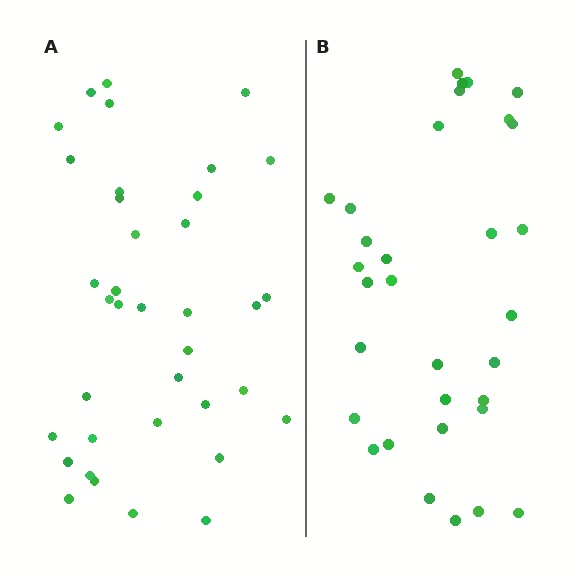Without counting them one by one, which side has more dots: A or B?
Region A (the left region) has more dots.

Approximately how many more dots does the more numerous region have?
Region A has about 5 more dots than region B.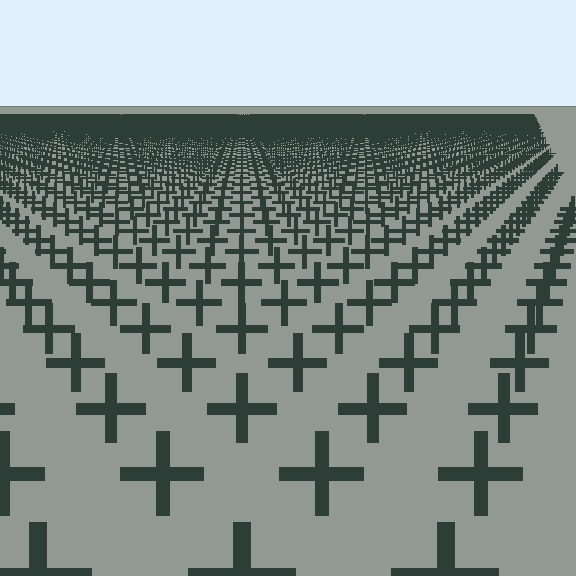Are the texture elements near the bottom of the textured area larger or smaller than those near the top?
Larger. Near the bottom, elements are closer to the viewer and appear at a bigger on-screen size.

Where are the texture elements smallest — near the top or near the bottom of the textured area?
Near the top.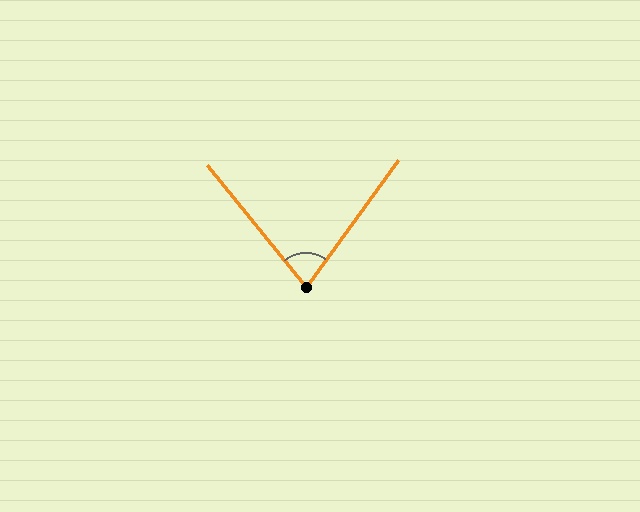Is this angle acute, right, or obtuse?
It is acute.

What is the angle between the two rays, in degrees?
Approximately 75 degrees.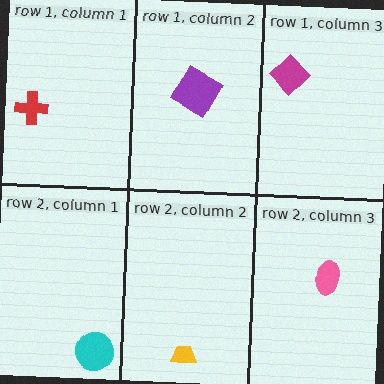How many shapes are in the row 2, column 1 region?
1.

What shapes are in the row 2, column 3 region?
The pink ellipse.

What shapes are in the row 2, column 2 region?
The yellow trapezoid.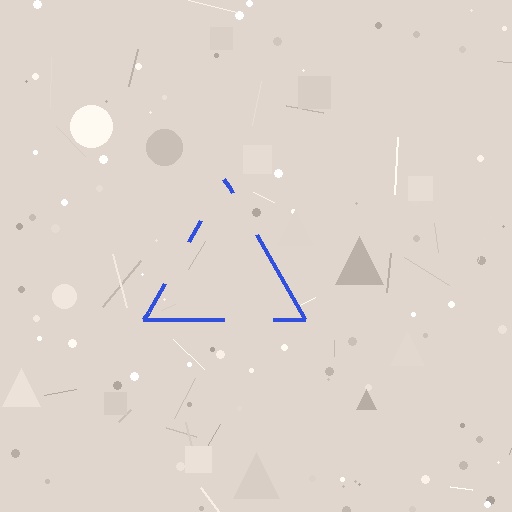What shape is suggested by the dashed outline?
The dashed outline suggests a triangle.